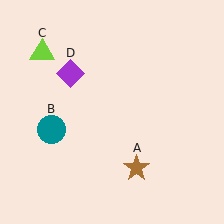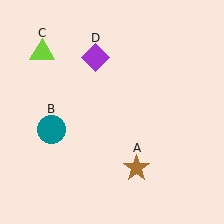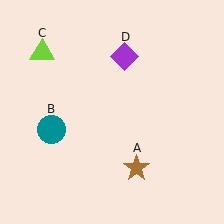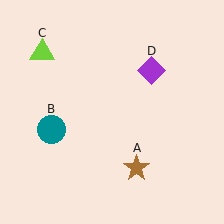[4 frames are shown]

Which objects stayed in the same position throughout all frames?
Brown star (object A) and teal circle (object B) and lime triangle (object C) remained stationary.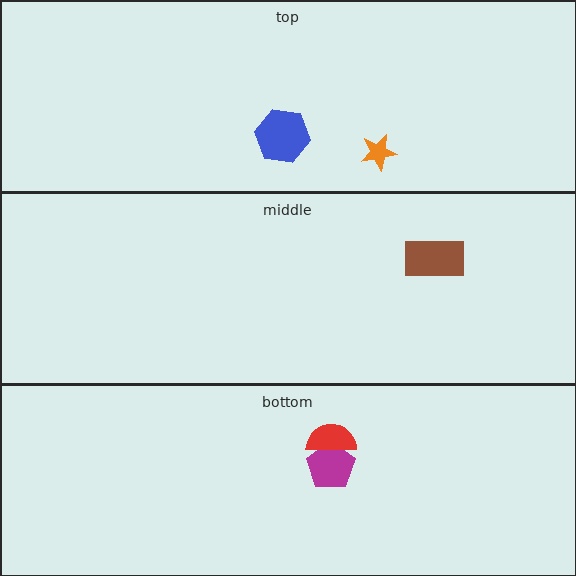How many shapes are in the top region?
2.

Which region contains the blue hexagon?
The top region.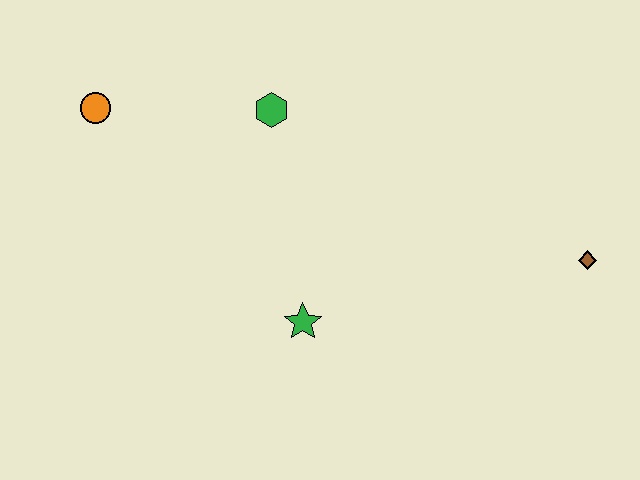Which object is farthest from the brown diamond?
The orange circle is farthest from the brown diamond.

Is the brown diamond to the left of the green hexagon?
No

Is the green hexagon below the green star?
No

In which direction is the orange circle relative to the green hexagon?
The orange circle is to the left of the green hexagon.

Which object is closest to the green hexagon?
The orange circle is closest to the green hexagon.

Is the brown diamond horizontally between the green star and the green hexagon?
No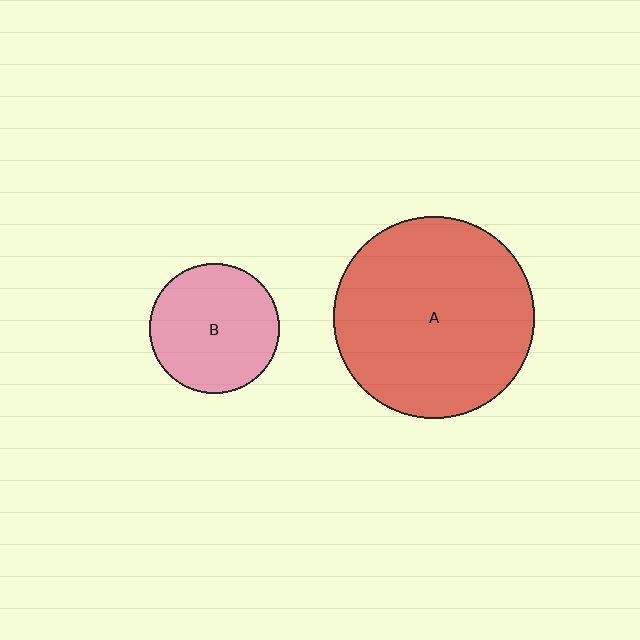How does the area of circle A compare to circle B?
Approximately 2.4 times.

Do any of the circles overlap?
No, none of the circles overlap.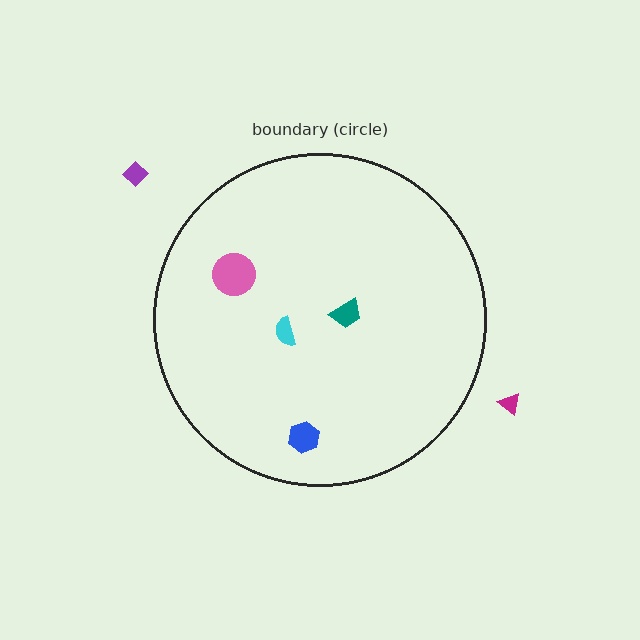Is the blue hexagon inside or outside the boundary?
Inside.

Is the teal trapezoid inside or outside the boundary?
Inside.